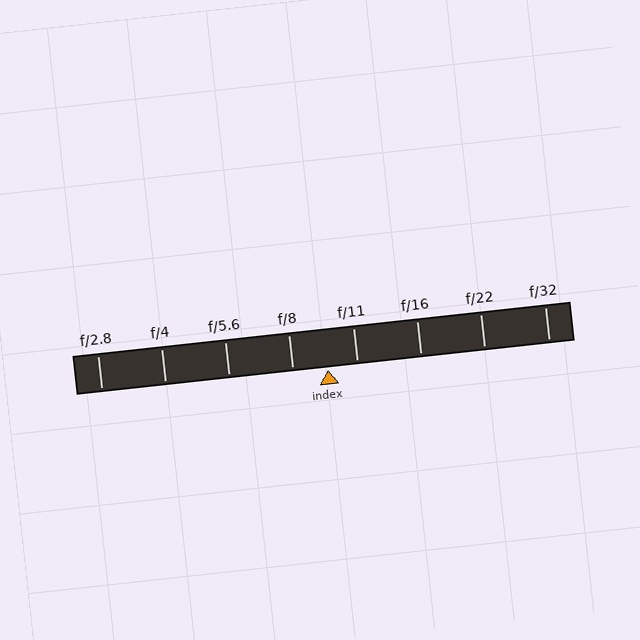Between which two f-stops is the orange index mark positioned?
The index mark is between f/8 and f/11.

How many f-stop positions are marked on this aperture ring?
There are 8 f-stop positions marked.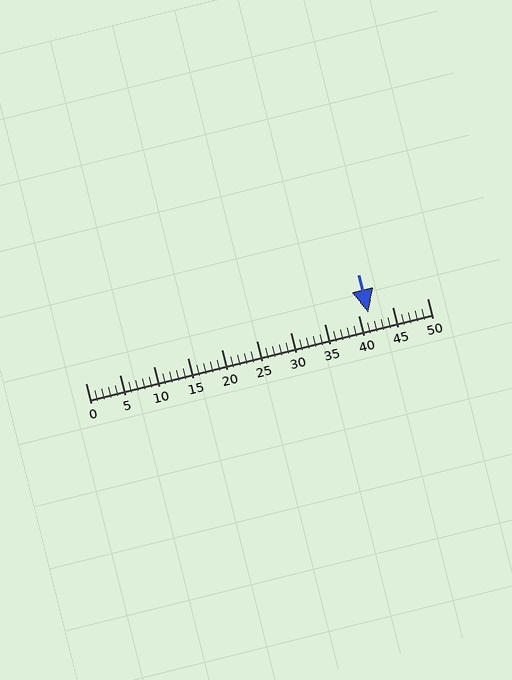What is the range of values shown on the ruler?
The ruler shows values from 0 to 50.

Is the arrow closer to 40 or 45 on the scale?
The arrow is closer to 40.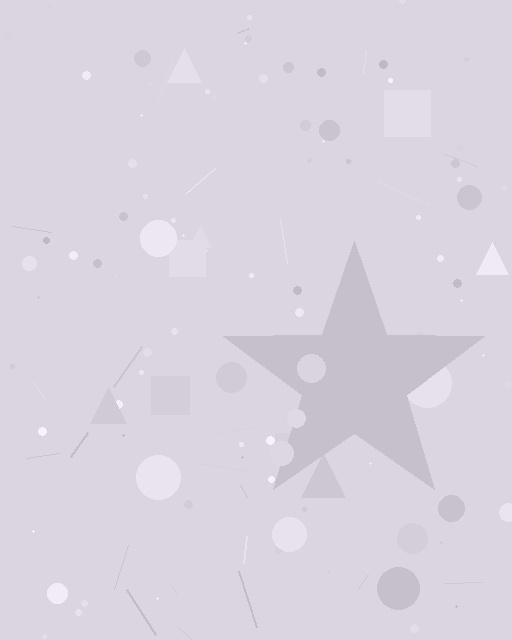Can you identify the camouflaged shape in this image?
The camouflaged shape is a star.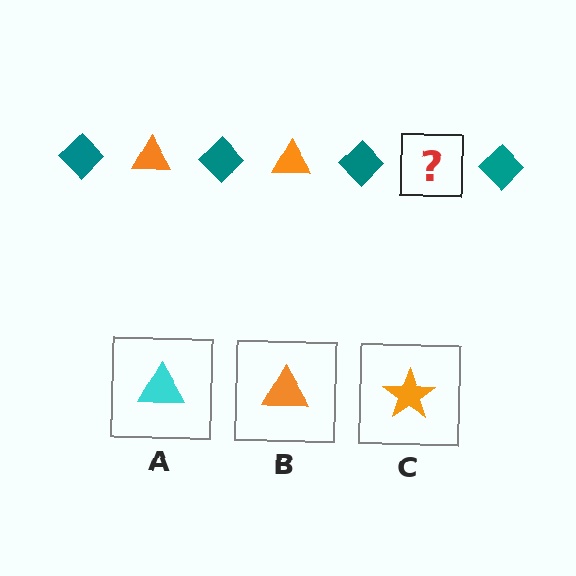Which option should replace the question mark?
Option B.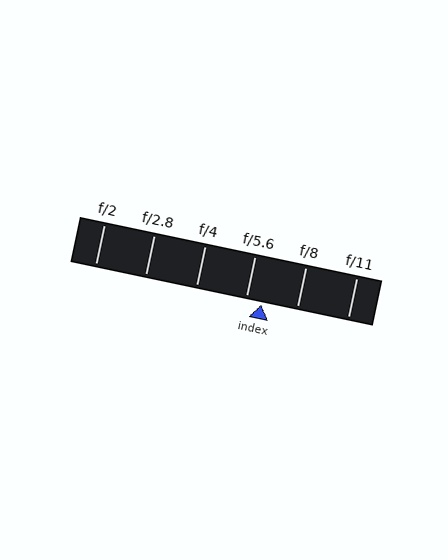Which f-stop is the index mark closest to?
The index mark is closest to f/5.6.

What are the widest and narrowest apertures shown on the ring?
The widest aperture shown is f/2 and the narrowest is f/11.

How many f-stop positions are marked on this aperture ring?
There are 6 f-stop positions marked.